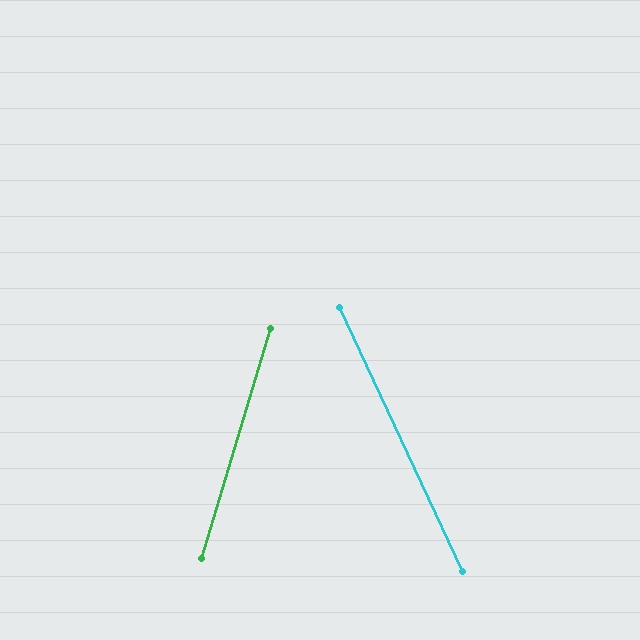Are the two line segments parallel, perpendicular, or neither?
Neither parallel nor perpendicular — they differ by about 42°.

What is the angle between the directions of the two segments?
Approximately 42 degrees.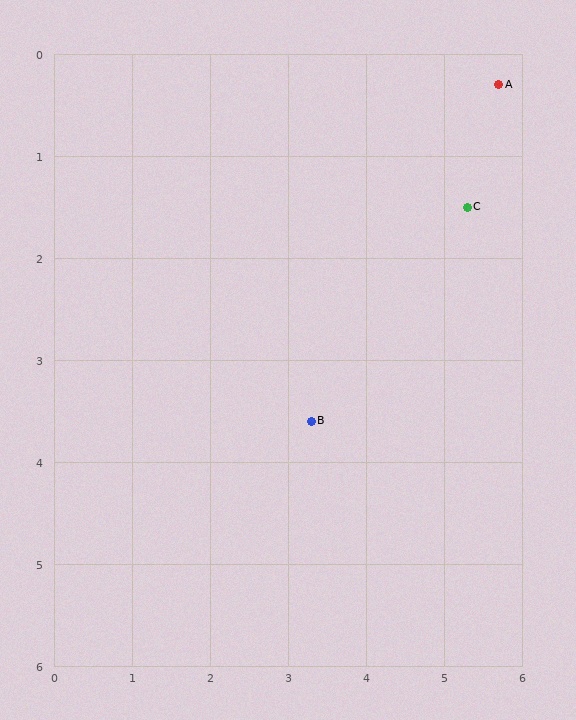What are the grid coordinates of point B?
Point B is at approximately (3.3, 3.6).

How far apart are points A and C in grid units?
Points A and C are about 1.3 grid units apart.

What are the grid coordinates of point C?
Point C is at approximately (5.3, 1.5).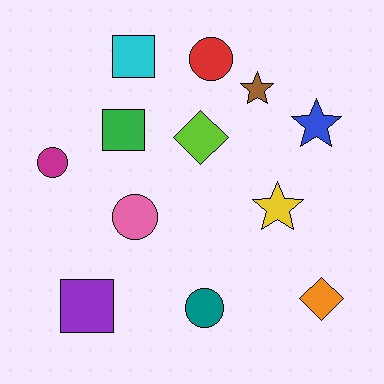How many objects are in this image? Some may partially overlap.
There are 12 objects.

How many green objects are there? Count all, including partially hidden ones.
There is 1 green object.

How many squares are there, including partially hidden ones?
There are 3 squares.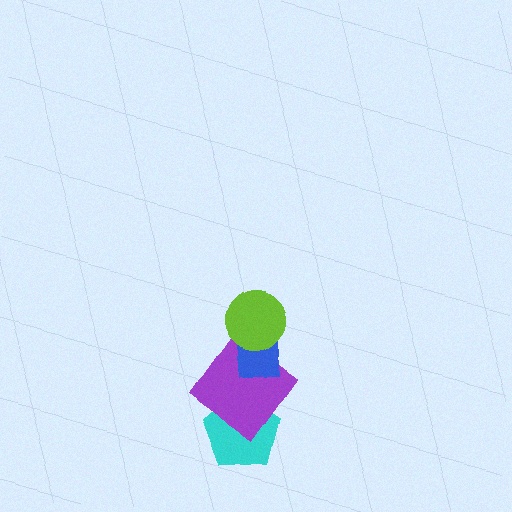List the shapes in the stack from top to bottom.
From top to bottom: the lime circle, the blue rectangle, the purple diamond, the cyan pentagon.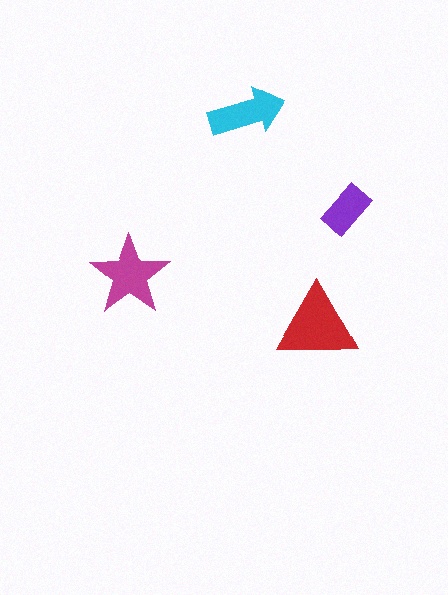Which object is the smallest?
The purple rectangle.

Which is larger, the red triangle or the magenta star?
The red triangle.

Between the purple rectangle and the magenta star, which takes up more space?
The magenta star.